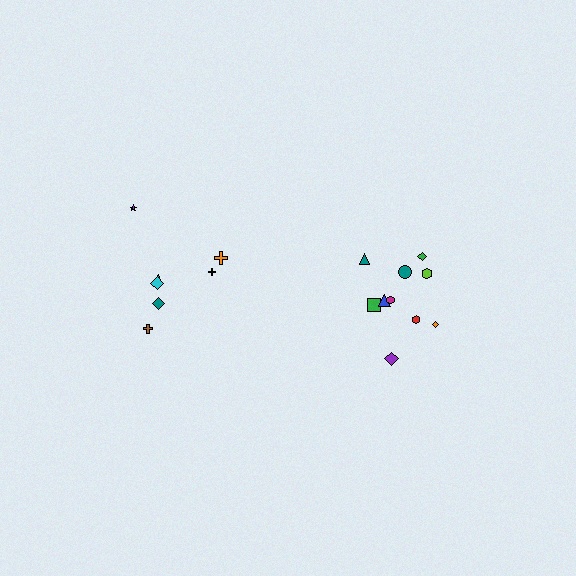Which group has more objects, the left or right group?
The right group.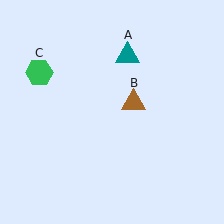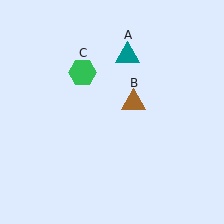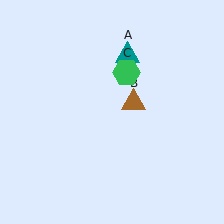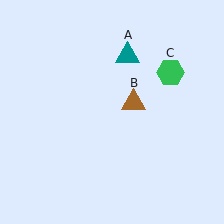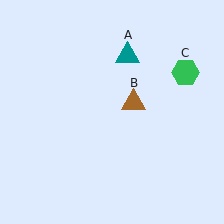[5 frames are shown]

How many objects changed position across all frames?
1 object changed position: green hexagon (object C).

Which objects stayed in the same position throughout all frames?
Teal triangle (object A) and brown triangle (object B) remained stationary.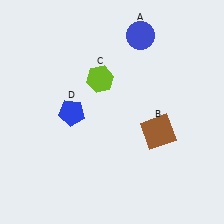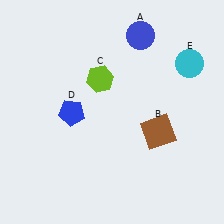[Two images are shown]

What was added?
A cyan circle (E) was added in Image 2.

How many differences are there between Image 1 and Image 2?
There is 1 difference between the two images.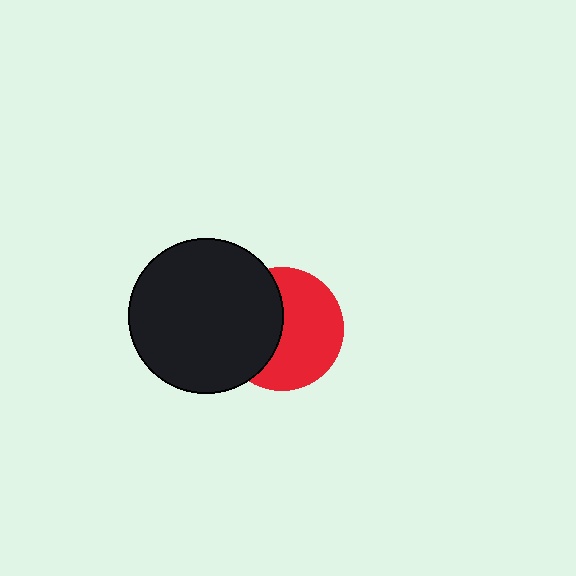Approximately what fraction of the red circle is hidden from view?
Roughly 42% of the red circle is hidden behind the black circle.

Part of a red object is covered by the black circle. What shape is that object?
It is a circle.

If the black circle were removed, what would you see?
You would see the complete red circle.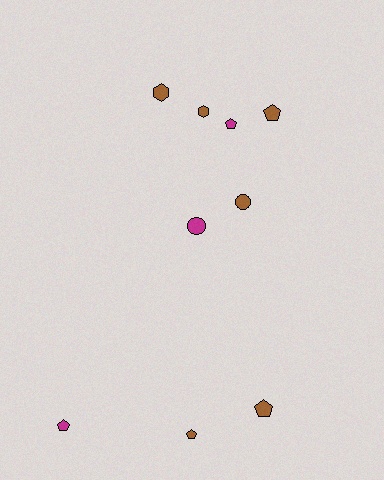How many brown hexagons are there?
There are 2 brown hexagons.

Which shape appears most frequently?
Pentagon, with 5 objects.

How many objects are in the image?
There are 9 objects.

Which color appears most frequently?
Brown, with 6 objects.